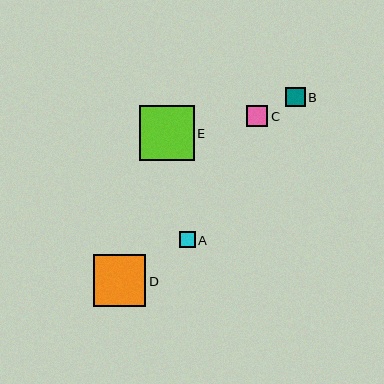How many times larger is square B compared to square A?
Square B is approximately 1.2 times the size of square A.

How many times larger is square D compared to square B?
Square D is approximately 2.7 times the size of square B.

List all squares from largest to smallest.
From largest to smallest: E, D, C, B, A.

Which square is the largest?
Square E is the largest with a size of approximately 55 pixels.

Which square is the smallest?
Square A is the smallest with a size of approximately 16 pixels.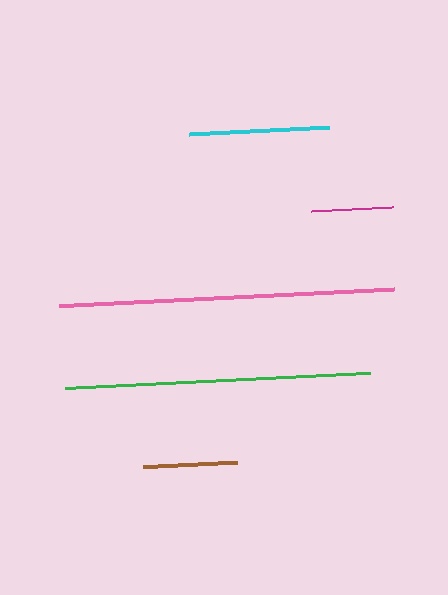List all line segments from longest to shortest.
From longest to shortest: pink, green, cyan, brown, magenta.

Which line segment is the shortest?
The magenta line is the shortest at approximately 83 pixels.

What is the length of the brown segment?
The brown segment is approximately 94 pixels long.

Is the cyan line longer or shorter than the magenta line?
The cyan line is longer than the magenta line.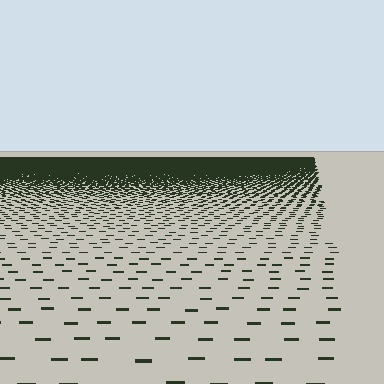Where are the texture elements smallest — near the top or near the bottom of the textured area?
Near the top.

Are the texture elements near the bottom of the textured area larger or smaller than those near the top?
Larger. Near the bottom, elements are closer to the viewer and appear at a bigger on-screen size.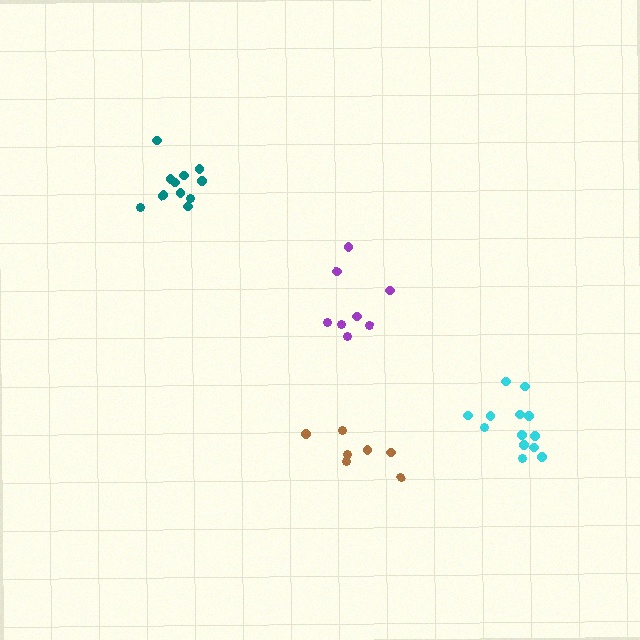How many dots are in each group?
Group 1: 11 dots, Group 2: 8 dots, Group 3: 13 dots, Group 4: 7 dots (39 total).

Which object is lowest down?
The brown cluster is bottommost.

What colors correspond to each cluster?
The clusters are colored: teal, purple, cyan, brown.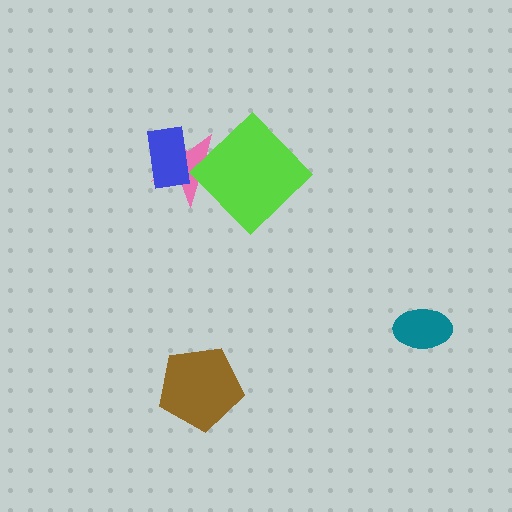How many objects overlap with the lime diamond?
1 object overlaps with the lime diamond.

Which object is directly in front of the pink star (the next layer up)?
The blue rectangle is directly in front of the pink star.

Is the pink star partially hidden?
Yes, it is partially covered by another shape.